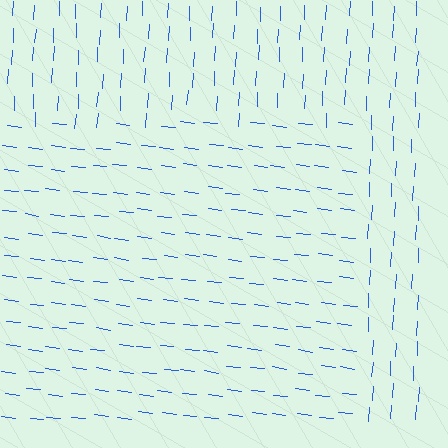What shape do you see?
I see a rectangle.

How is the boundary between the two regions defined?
The boundary is defined purely by a change in line orientation (approximately 86 degrees difference). All lines are the same color and thickness.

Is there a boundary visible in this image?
Yes, there is a texture boundary formed by a change in line orientation.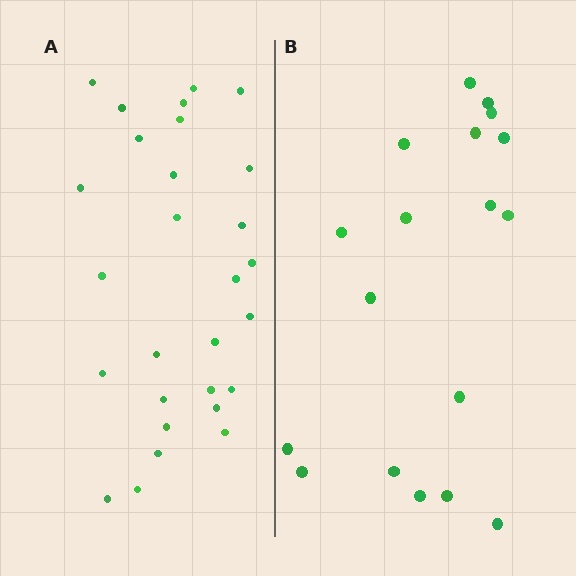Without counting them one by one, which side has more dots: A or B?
Region A (the left region) has more dots.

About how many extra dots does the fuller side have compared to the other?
Region A has roughly 10 or so more dots than region B.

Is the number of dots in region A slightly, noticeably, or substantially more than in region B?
Region A has substantially more. The ratio is roughly 1.6 to 1.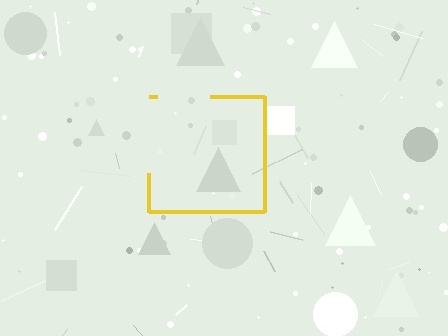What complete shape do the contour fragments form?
The contour fragments form a square.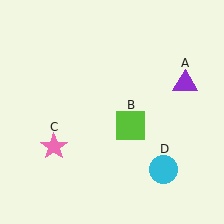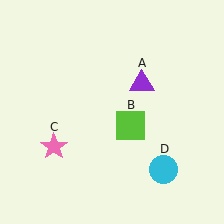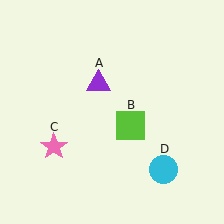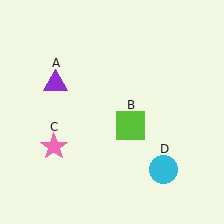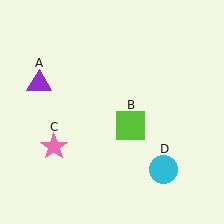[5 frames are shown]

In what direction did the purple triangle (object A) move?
The purple triangle (object A) moved left.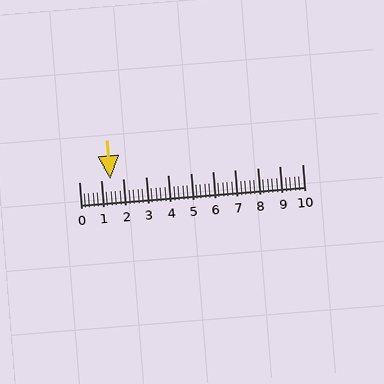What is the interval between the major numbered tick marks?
The major tick marks are spaced 1 units apart.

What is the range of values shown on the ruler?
The ruler shows values from 0 to 10.